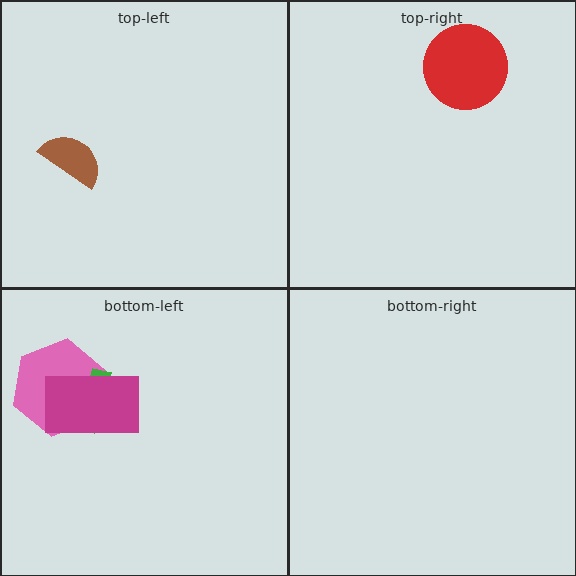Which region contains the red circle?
The top-right region.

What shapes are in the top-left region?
The brown semicircle.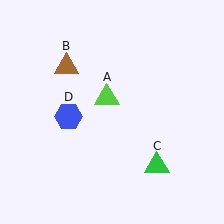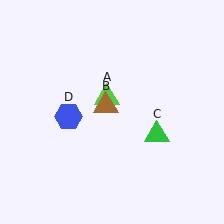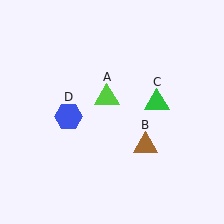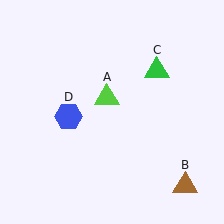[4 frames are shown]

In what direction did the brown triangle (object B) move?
The brown triangle (object B) moved down and to the right.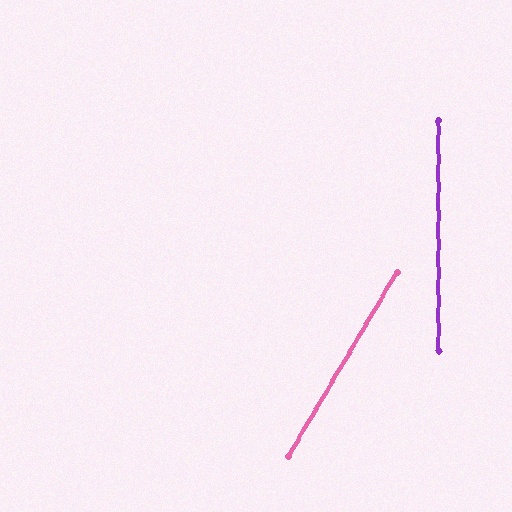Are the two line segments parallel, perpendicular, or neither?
Neither parallel nor perpendicular — they differ by about 31°.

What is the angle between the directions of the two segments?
Approximately 31 degrees.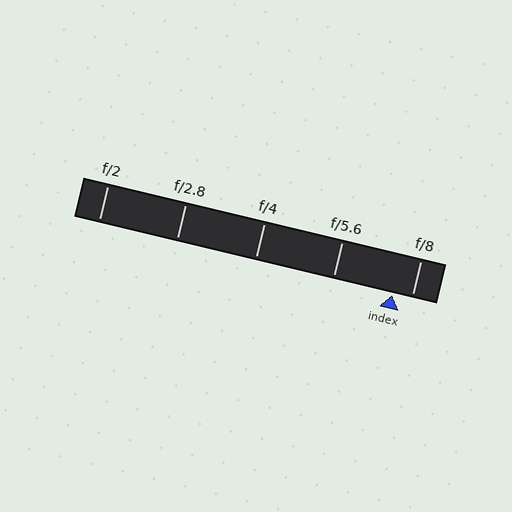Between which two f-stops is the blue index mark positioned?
The index mark is between f/5.6 and f/8.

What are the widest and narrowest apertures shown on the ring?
The widest aperture shown is f/2 and the narrowest is f/8.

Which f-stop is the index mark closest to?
The index mark is closest to f/8.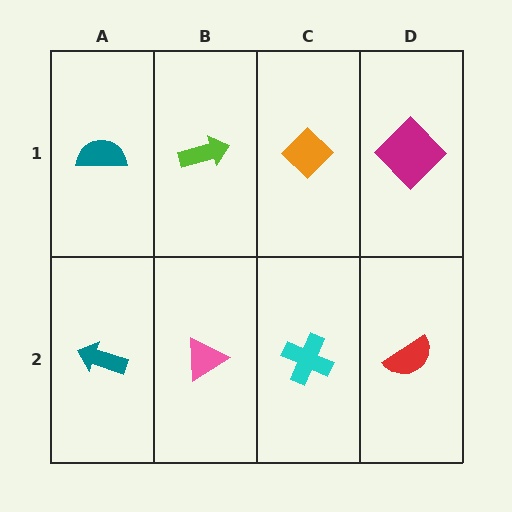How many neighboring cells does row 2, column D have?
2.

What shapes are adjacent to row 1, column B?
A pink triangle (row 2, column B), a teal semicircle (row 1, column A), an orange diamond (row 1, column C).